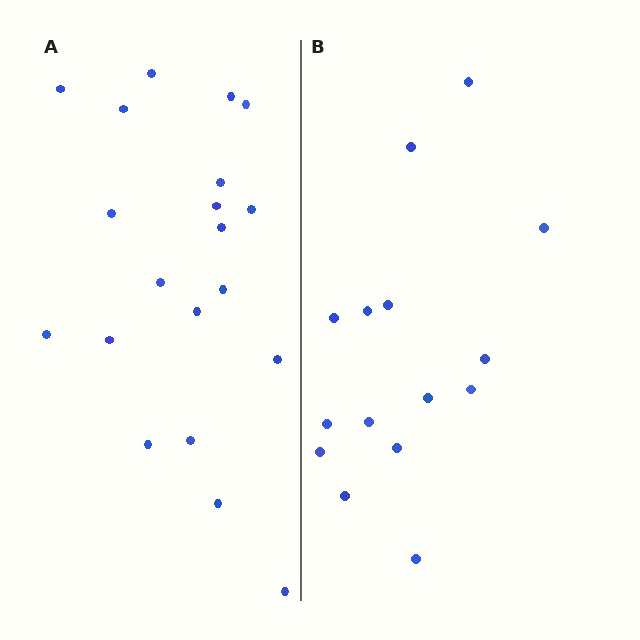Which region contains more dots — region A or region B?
Region A (the left region) has more dots.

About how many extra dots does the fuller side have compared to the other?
Region A has about 5 more dots than region B.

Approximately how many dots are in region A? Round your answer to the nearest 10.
About 20 dots.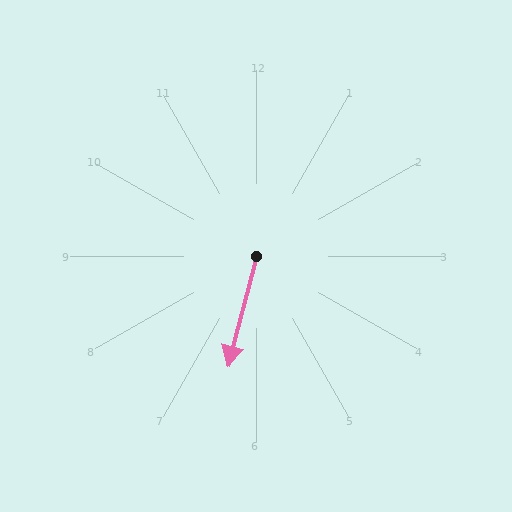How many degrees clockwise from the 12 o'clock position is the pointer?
Approximately 194 degrees.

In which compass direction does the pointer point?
South.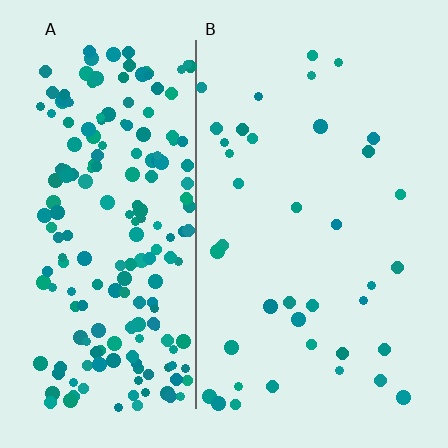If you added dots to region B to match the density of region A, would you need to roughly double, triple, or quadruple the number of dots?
Approximately quadruple.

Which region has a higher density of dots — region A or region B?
A (the left).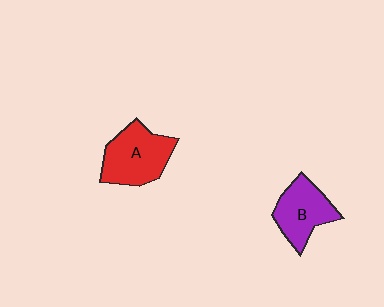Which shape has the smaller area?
Shape B (purple).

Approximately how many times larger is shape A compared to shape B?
Approximately 1.2 times.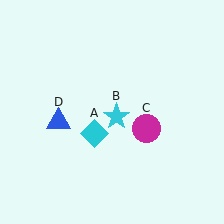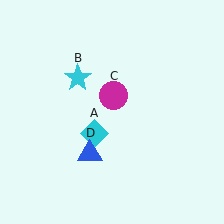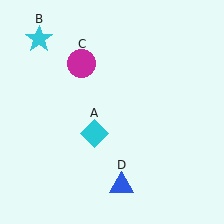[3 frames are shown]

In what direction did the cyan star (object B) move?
The cyan star (object B) moved up and to the left.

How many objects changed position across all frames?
3 objects changed position: cyan star (object B), magenta circle (object C), blue triangle (object D).